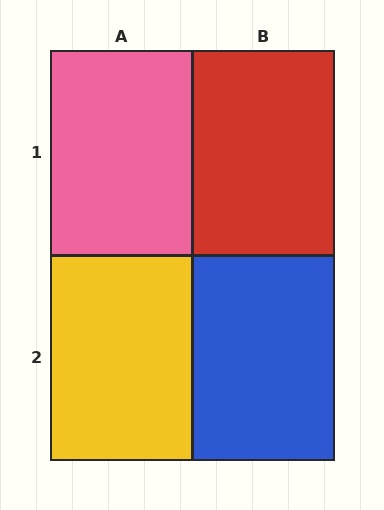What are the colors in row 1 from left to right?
Pink, red.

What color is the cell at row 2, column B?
Blue.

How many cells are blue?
1 cell is blue.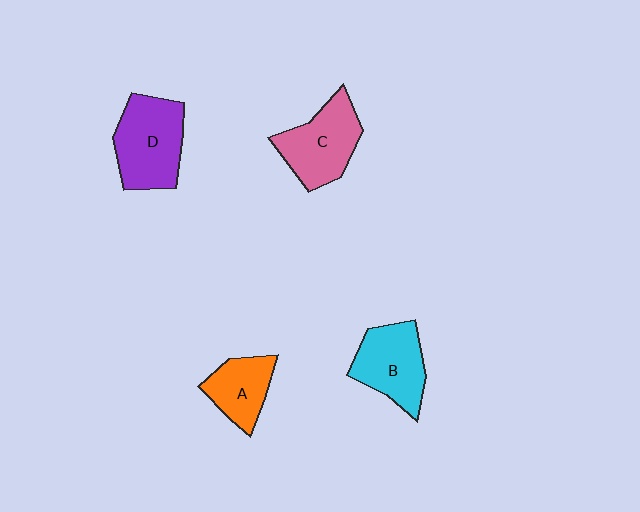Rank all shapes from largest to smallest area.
From largest to smallest: D (purple), C (pink), B (cyan), A (orange).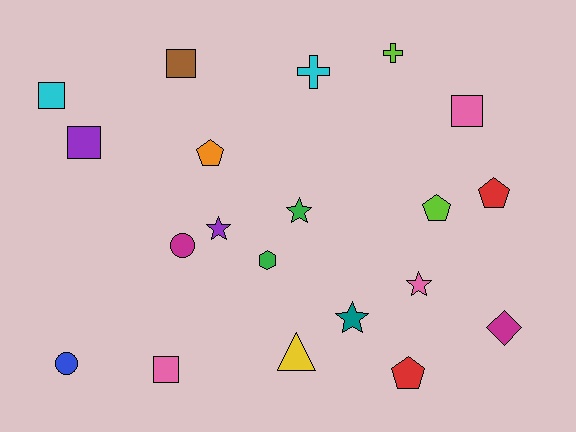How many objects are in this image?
There are 20 objects.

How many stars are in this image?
There are 4 stars.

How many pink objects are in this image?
There are 3 pink objects.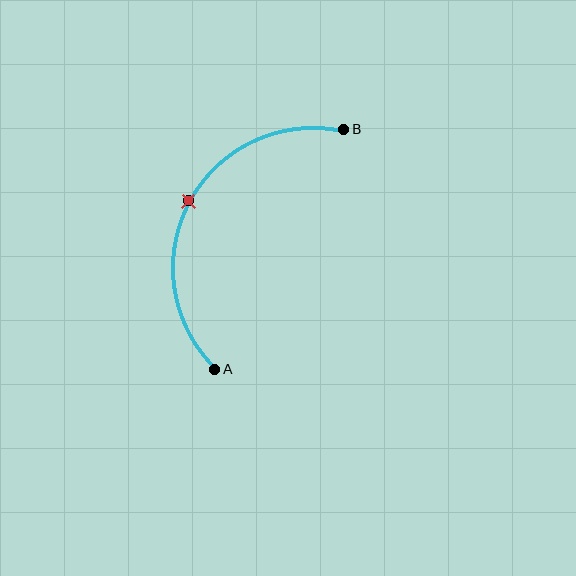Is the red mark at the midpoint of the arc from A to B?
Yes. The red mark lies on the arc at equal arc-length from both A and B — it is the arc midpoint.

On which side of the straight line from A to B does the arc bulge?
The arc bulges to the left of the straight line connecting A and B.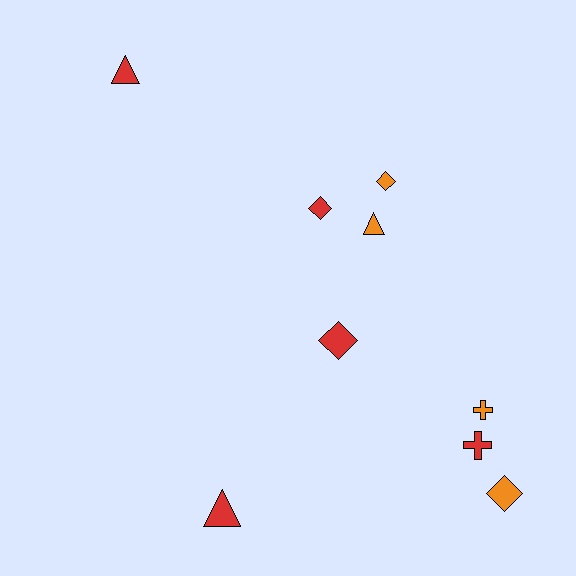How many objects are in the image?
There are 9 objects.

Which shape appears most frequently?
Diamond, with 4 objects.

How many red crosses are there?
There is 1 red cross.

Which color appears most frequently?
Red, with 5 objects.